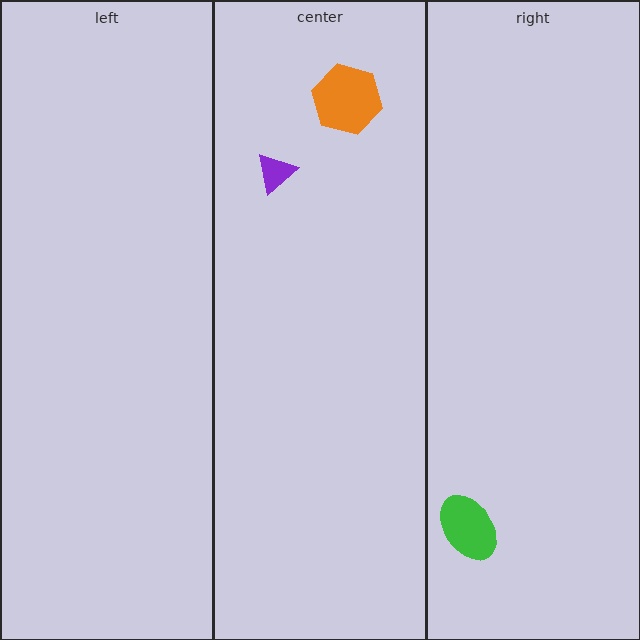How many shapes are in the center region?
2.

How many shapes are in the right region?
1.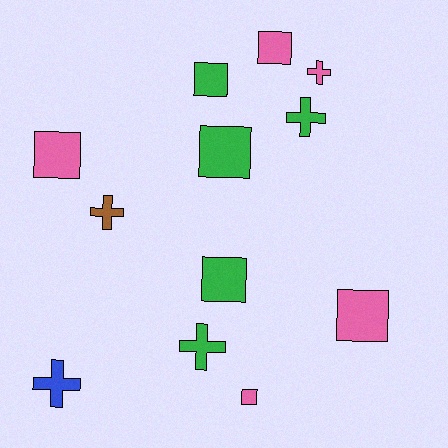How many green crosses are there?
There are 2 green crosses.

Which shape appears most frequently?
Square, with 7 objects.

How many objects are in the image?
There are 12 objects.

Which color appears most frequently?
Green, with 5 objects.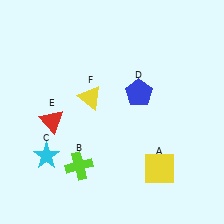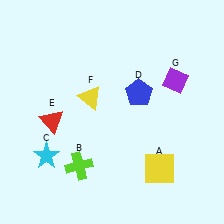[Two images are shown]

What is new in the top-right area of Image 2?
A purple diamond (G) was added in the top-right area of Image 2.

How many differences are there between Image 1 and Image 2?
There is 1 difference between the two images.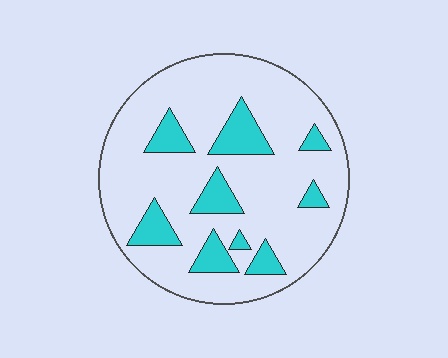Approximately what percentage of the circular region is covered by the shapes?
Approximately 20%.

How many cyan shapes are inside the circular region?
9.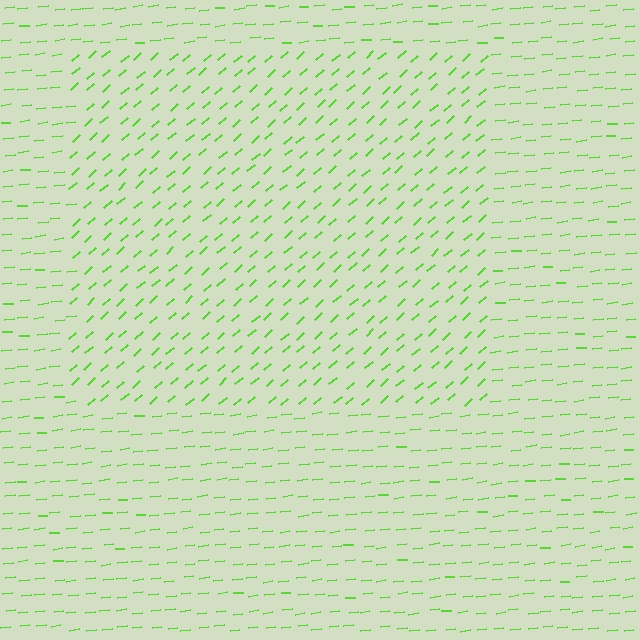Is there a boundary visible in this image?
Yes, there is a texture boundary formed by a change in line orientation.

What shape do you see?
I see a rectangle.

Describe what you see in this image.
The image is filled with small lime line segments. A rectangle region in the image has lines oriented differently from the surrounding lines, creating a visible texture boundary.